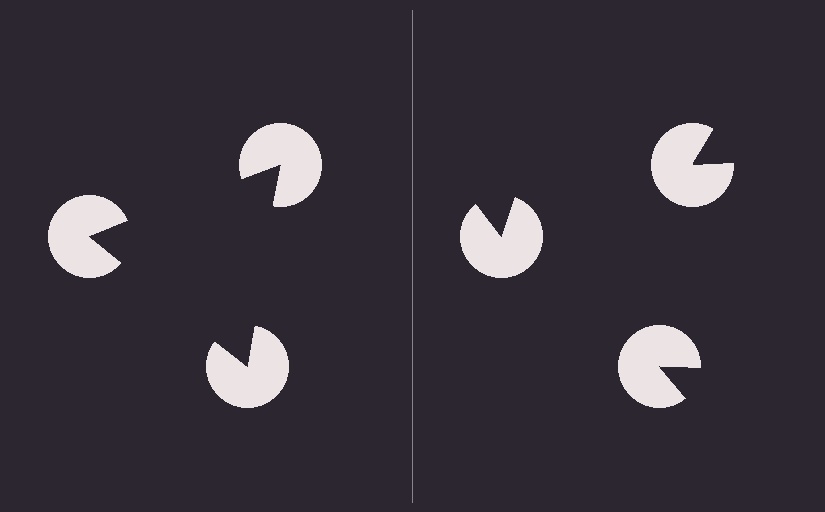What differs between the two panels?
The pac-man discs are positioned identically on both sides; only the wedge orientations differ. On the left they align to a triangle; on the right they are misaligned.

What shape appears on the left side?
An illusory triangle.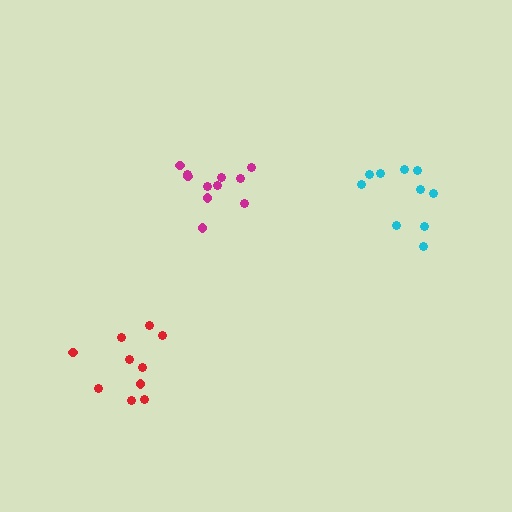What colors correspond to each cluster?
The clusters are colored: red, magenta, cyan.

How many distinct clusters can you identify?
There are 3 distinct clusters.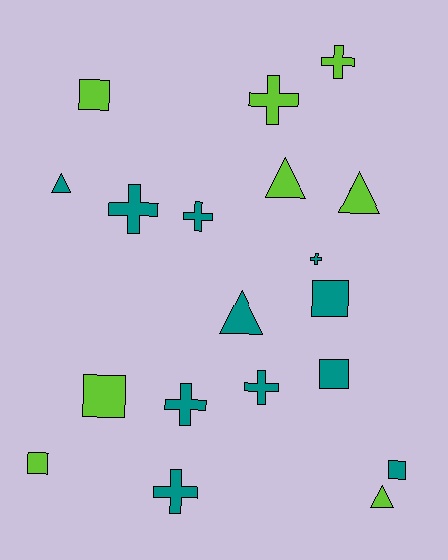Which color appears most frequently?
Teal, with 11 objects.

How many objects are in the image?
There are 19 objects.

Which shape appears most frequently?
Cross, with 8 objects.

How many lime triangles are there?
There are 3 lime triangles.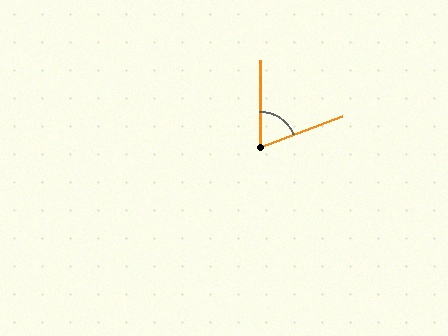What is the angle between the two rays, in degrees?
Approximately 70 degrees.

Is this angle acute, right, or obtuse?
It is acute.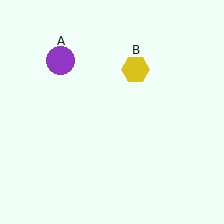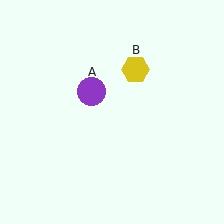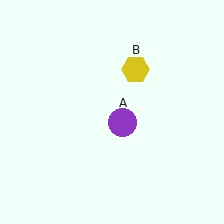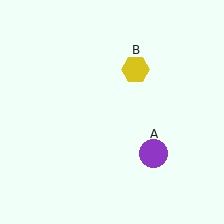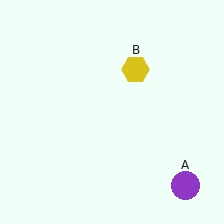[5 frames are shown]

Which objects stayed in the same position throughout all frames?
Yellow hexagon (object B) remained stationary.